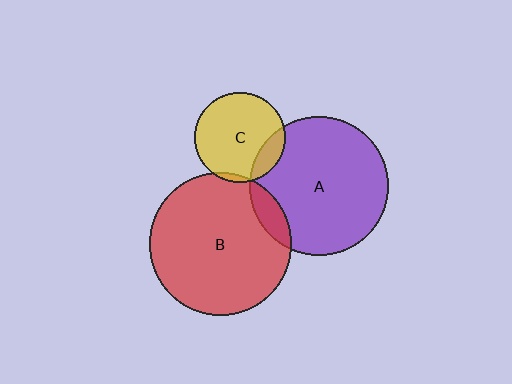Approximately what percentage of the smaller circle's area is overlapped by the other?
Approximately 10%.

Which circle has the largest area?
Circle B (red).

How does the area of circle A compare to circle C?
Approximately 2.4 times.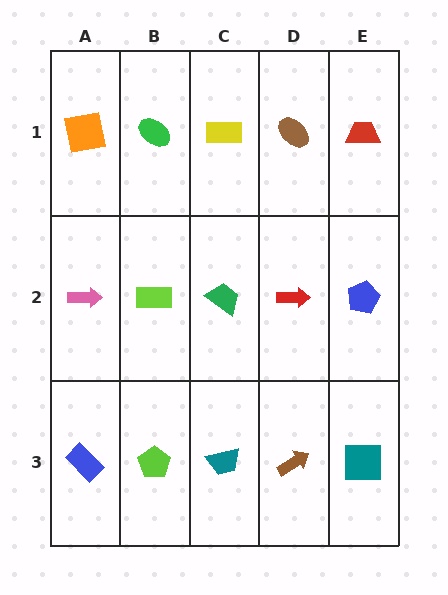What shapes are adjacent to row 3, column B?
A lime rectangle (row 2, column B), a blue rectangle (row 3, column A), a teal trapezoid (row 3, column C).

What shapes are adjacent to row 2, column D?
A brown ellipse (row 1, column D), a brown arrow (row 3, column D), a green trapezoid (row 2, column C), a blue pentagon (row 2, column E).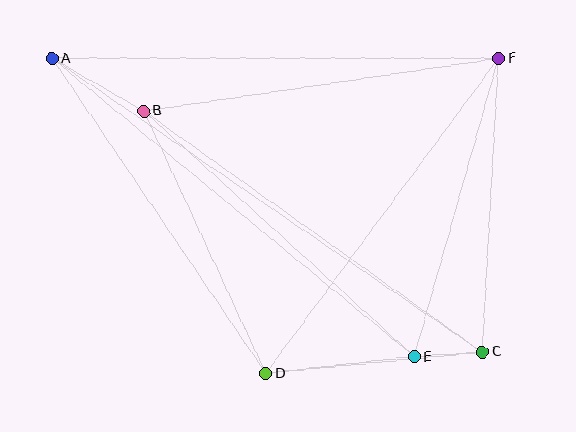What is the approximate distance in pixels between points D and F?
The distance between D and F is approximately 392 pixels.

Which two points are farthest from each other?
Points A and C are farthest from each other.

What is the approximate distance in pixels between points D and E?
The distance between D and E is approximately 149 pixels.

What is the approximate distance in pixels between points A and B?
The distance between A and B is approximately 106 pixels.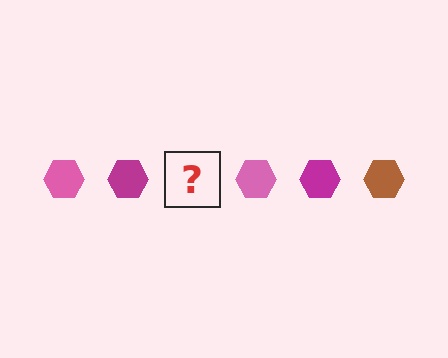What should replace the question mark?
The question mark should be replaced with a brown hexagon.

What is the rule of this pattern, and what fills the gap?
The rule is that the pattern cycles through pink, magenta, brown hexagons. The gap should be filled with a brown hexagon.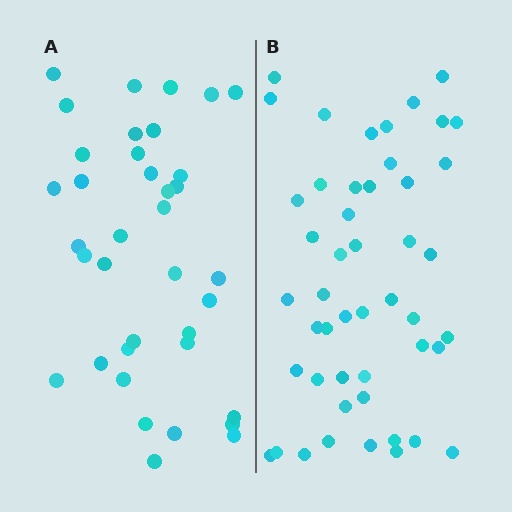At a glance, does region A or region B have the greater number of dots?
Region B (the right region) has more dots.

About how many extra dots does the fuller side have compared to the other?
Region B has roughly 12 or so more dots than region A.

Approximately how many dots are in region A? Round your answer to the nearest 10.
About 40 dots. (The exact count is 37, which rounds to 40.)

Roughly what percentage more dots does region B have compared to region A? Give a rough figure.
About 30% more.